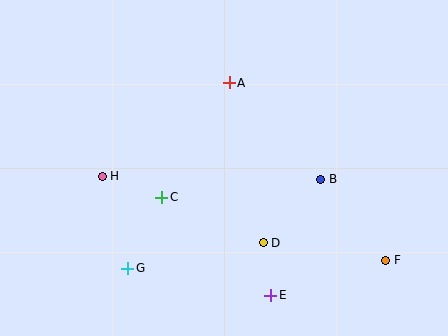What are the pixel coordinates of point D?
Point D is at (263, 243).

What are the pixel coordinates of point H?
Point H is at (102, 176).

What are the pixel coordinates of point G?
Point G is at (128, 268).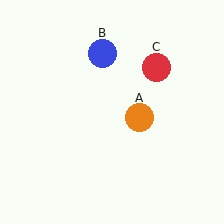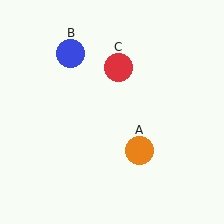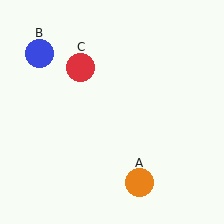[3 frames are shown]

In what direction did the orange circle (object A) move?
The orange circle (object A) moved down.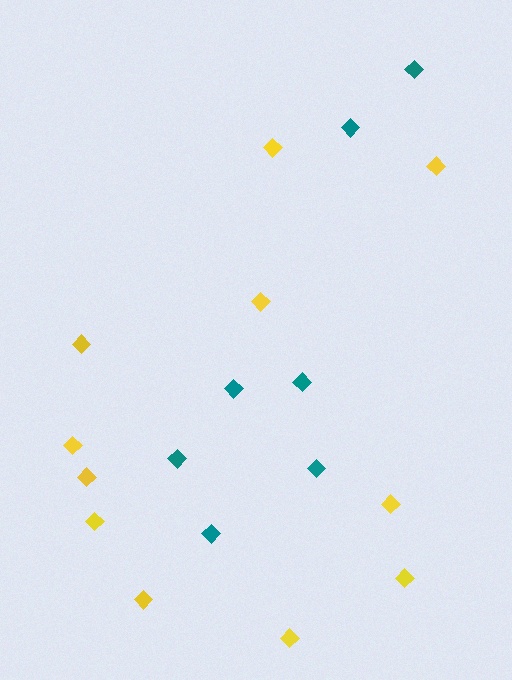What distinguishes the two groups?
There are 2 groups: one group of yellow diamonds (11) and one group of teal diamonds (7).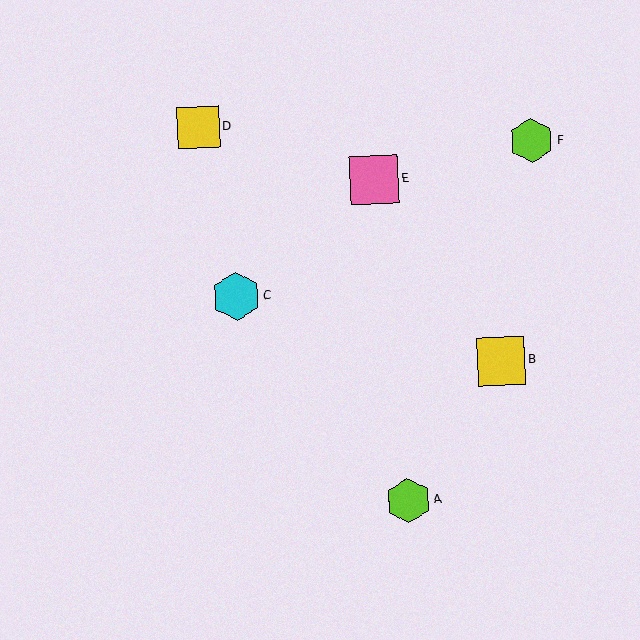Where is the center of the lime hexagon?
The center of the lime hexagon is at (408, 501).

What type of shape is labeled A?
Shape A is a lime hexagon.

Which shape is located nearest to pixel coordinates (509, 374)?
The yellow square (labeled B) at (501, 361) is nearest to that location.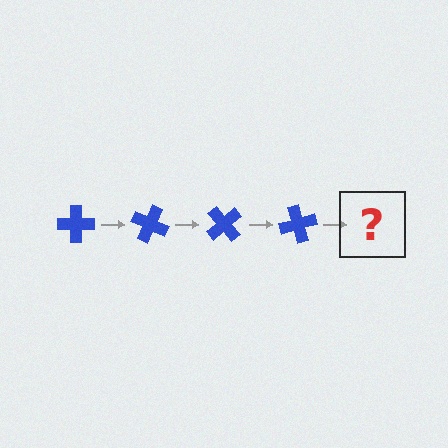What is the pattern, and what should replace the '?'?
The pattern is that the cross rotates 25 degrees each step. The '?' should be a blue cross rotated 100 degrees.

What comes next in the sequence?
The next element should be a blue cross rotated 100 degrees.